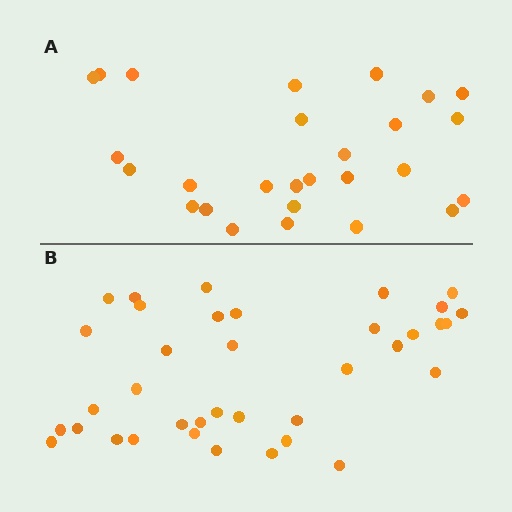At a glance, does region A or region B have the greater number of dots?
Region B (the bottom region) has more dots.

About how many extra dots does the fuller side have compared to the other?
Region B has roughly 10 or so more dots than region A.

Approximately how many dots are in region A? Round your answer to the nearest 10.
About 30 dots. (The exact count is 27, which rounds to 30.)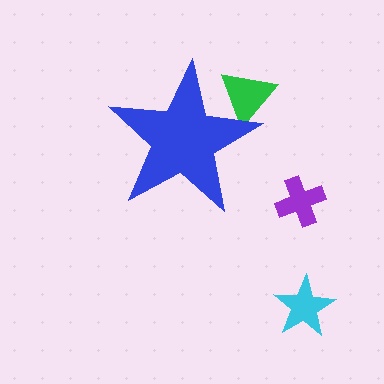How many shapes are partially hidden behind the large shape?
1 shape is partially hidden.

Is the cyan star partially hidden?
No, the cyan star is fully visible.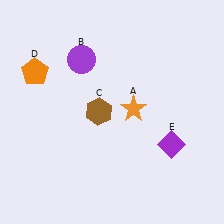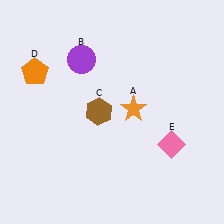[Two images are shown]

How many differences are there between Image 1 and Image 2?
There is 1 difference between the two images.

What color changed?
The diamond (E) changed from purple in Image 1 to pink in Image 2.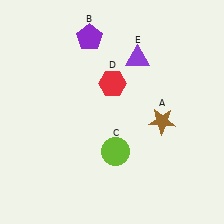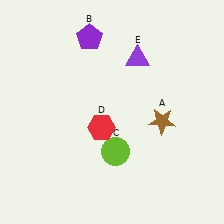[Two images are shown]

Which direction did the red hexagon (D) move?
The red hexagon (D) moved down.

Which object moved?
The red hexagon (D) moved down.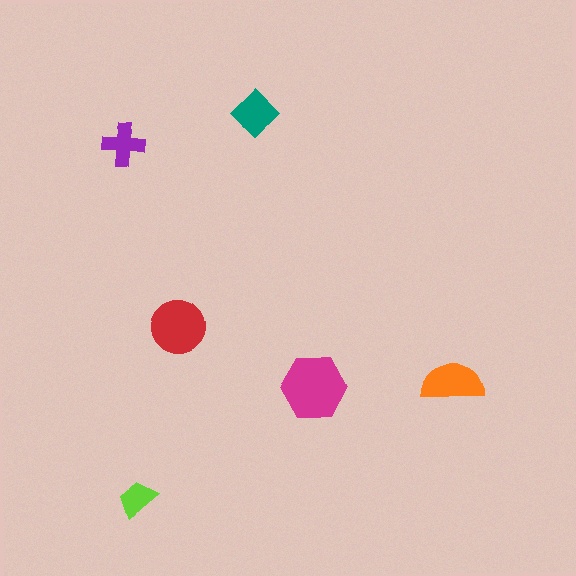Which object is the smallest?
The lime trapezoid.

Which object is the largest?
The magenta hexagon.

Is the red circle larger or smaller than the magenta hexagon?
Smaller.